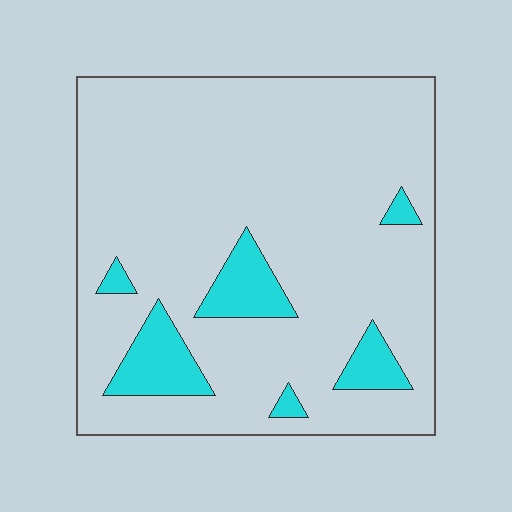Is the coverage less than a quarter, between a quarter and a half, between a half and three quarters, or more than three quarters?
Less than a quarter.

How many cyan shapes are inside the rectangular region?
6.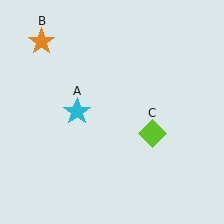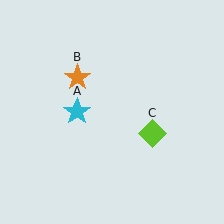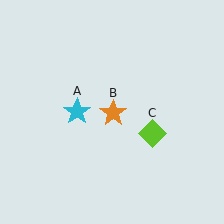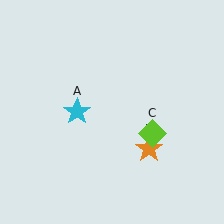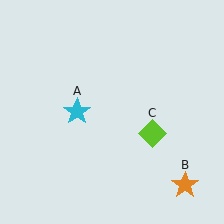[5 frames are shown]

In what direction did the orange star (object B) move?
The orange star (object B) moved down and to the right.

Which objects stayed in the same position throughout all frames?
Cyan star (object A) and lime diamond (object C) remained stationary.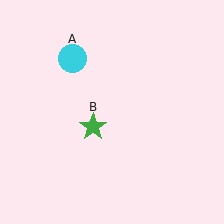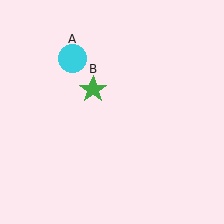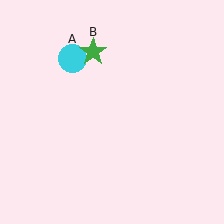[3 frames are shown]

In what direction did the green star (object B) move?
The green star (object B) moved up.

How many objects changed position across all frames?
1 object changed position: green star (object B).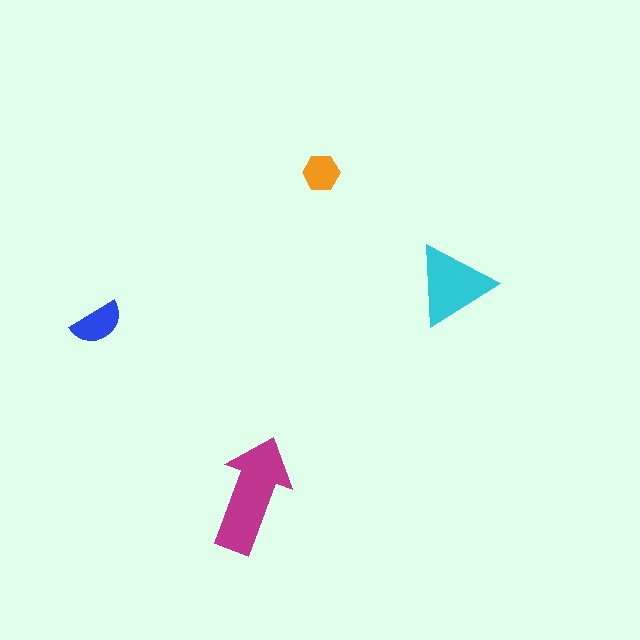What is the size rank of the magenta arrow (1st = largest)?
1st.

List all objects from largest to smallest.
The magenta arrow, the cyan triangle, the blue semicircle, the orange hexagon.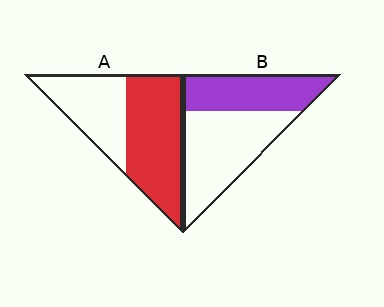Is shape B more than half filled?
No.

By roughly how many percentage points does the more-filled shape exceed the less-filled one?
By roughly 20 percentage points (A over B).